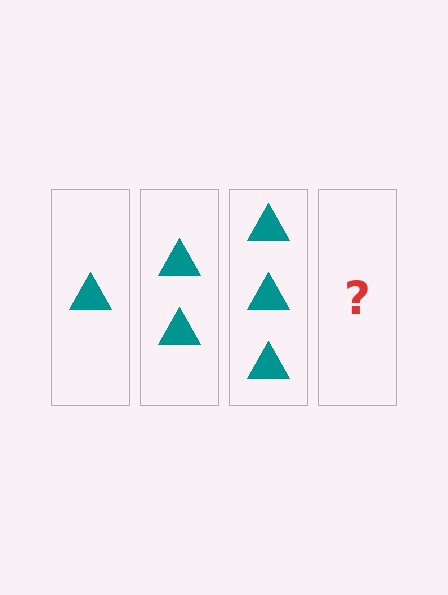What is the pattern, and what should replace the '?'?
The pattern is that each step adds one more triangle. The '?' should be 4 triangles.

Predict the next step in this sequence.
The next step is 4 triangles.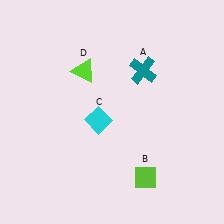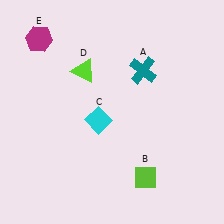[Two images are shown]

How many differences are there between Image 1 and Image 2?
There is 1 difference between the two images.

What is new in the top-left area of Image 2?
A magenta hexagon (E) was added in the top-left area of Image 2.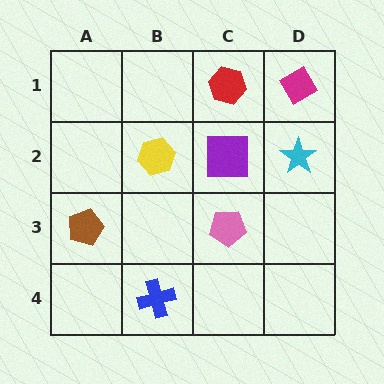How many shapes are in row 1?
2 shapes.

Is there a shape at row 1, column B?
No, that cell is empty.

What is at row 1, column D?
A magenta diamond.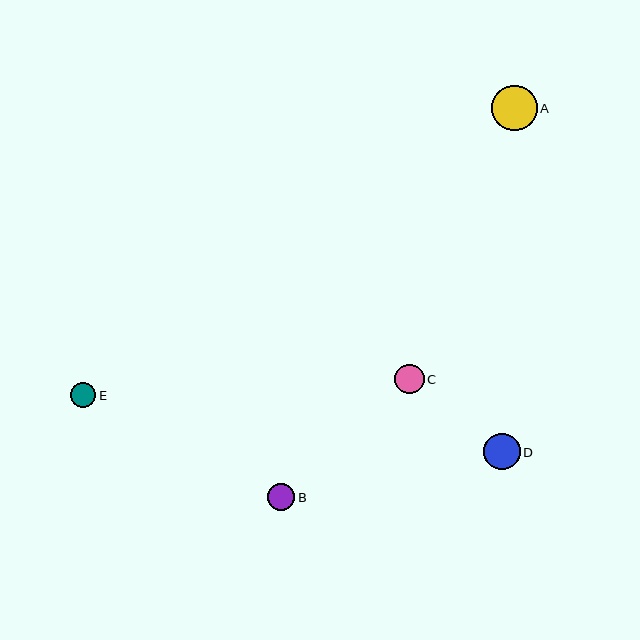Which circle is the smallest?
Circle E is the smallest with a size of approximately 25 pixels.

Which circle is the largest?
Circle A is the largest with a size of approximately 46 pixels.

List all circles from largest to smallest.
From largest to smallest: A, D, C, B, E.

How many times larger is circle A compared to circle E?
Circle A is approximately 1.8 times the size of circle E.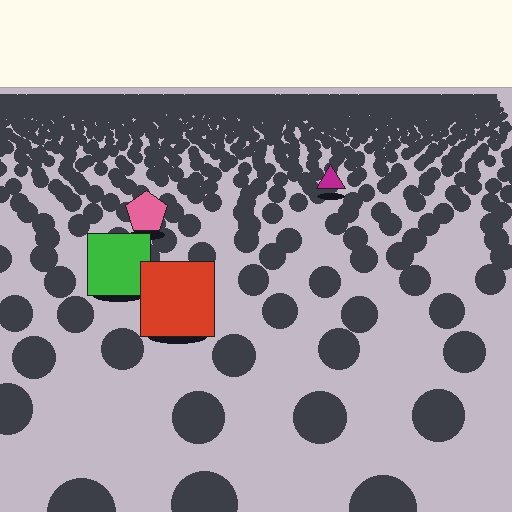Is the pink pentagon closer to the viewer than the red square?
No. The red square is closer — you can tell from the texture gradient: the ground texture is coarser near it.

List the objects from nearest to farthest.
From nearest to farthest: the red square, the green square, the pink pentagon, the magenta triangle.